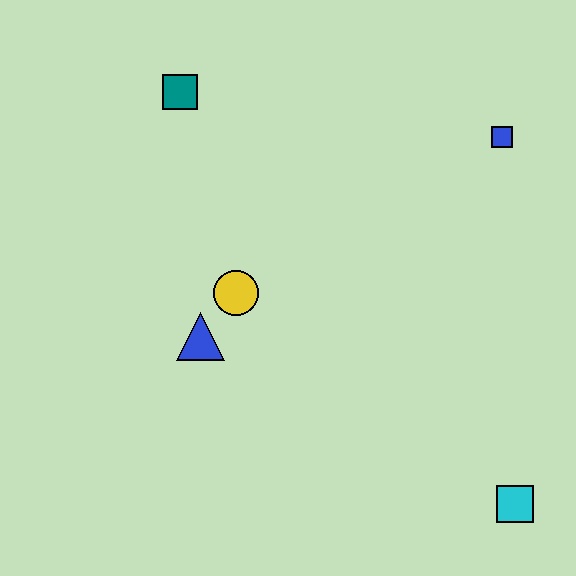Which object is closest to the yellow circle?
The blue triangle is closest to the yellow circle.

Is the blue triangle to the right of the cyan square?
No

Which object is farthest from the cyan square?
The teal square is farthest from the cyan square.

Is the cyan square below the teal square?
Yes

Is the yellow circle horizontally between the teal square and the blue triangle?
No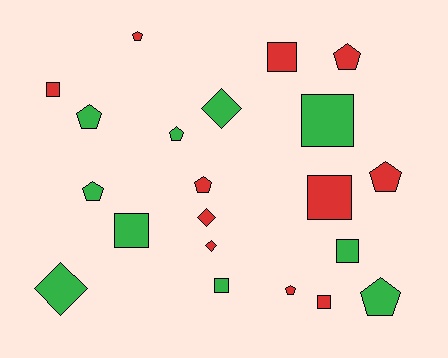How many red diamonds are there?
There are 2 red diamonds.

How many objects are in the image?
There are 21 objects.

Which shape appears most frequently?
Pentagon, with 9 objects.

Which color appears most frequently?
Red, with 11 objects.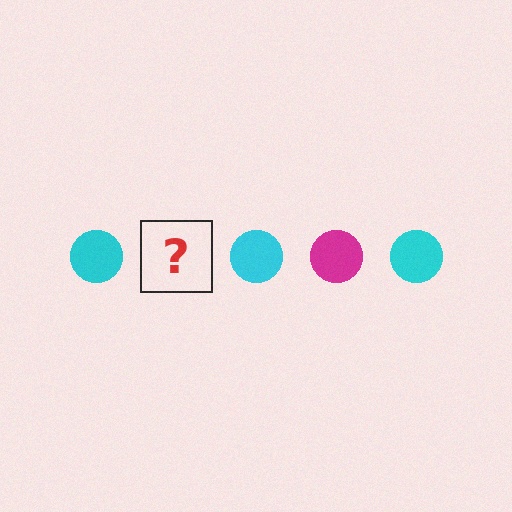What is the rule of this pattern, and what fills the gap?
The rule is that the pattern cycles through cyan, magenta circles. The gap should be filled with a magenta circle.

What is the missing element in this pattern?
The missing element is a magenta circle.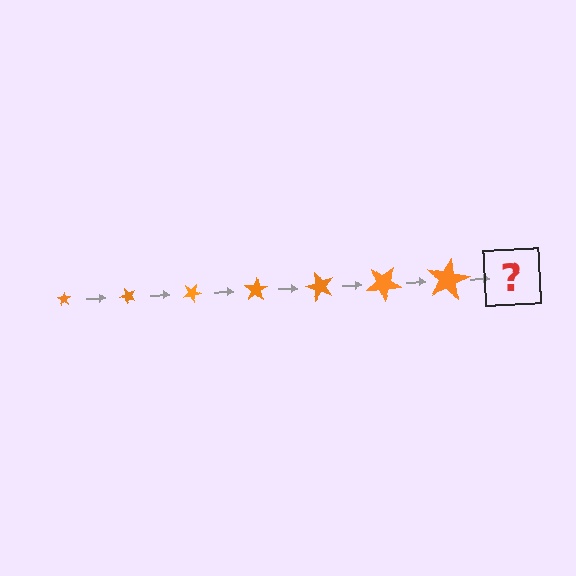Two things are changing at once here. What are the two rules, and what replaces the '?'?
The two rules are that the star grows larger each step and it rotates 50 degrees each step. The '?' should be a star, larger than the previous one and rotated 350 degrees from the start.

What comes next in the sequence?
The next element should be a star, larger than the previous one and rotated 350 degrees from the start.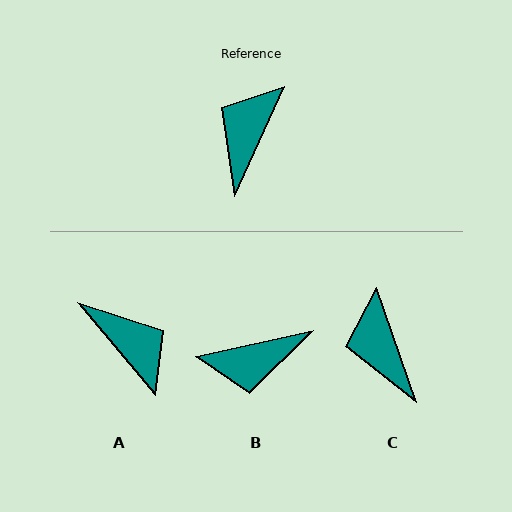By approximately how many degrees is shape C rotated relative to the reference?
Approximately 44 degrees counter-clockwise.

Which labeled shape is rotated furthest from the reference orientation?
B, about 127 degrees away.